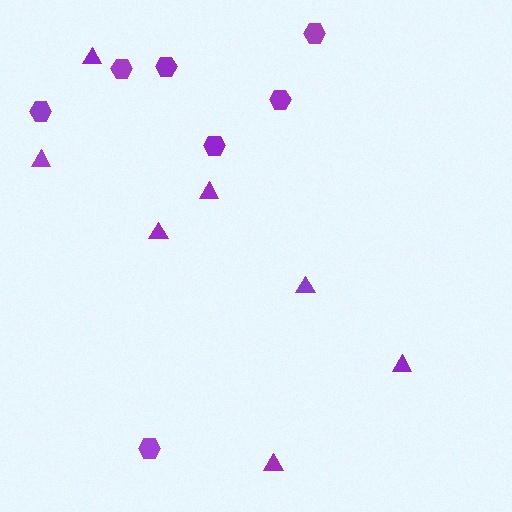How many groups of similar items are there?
There are 2 groups: one group of hexagons (7) and one group of triangles (7).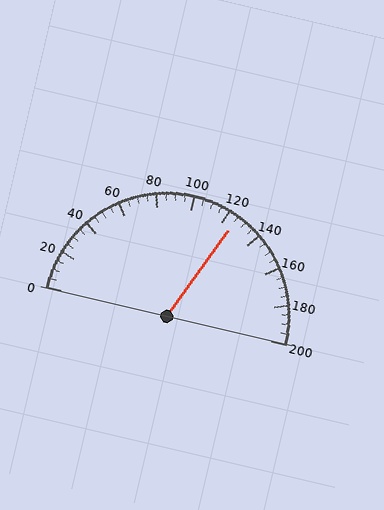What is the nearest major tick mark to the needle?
The nearest major tick mark is 120.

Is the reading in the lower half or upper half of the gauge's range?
The reading is in the upper half of the range (0 to 200).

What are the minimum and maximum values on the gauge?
The gauge ranges from 0 to 200.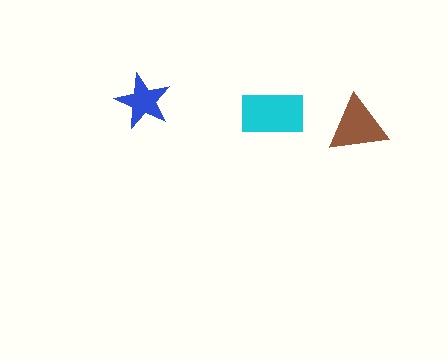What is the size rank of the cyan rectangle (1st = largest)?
1st.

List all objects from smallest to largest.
The blue star, the brown triangle, the cyan rectangle.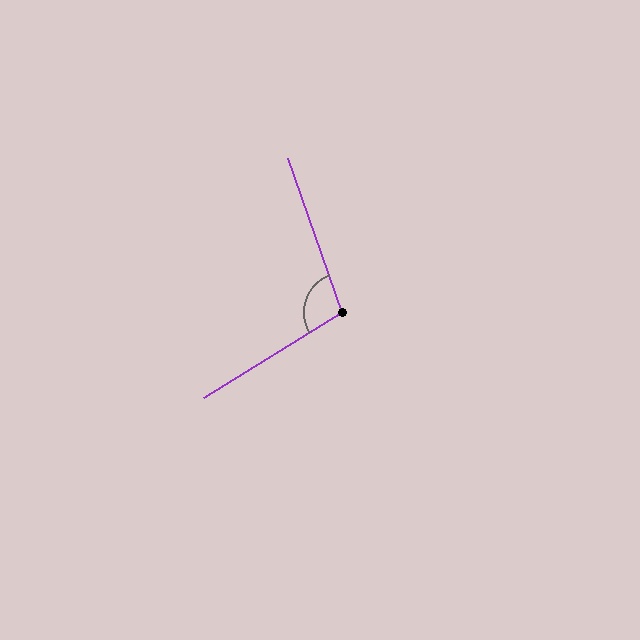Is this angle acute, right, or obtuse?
It is obtuse.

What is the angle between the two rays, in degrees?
Approximately 102 degrees.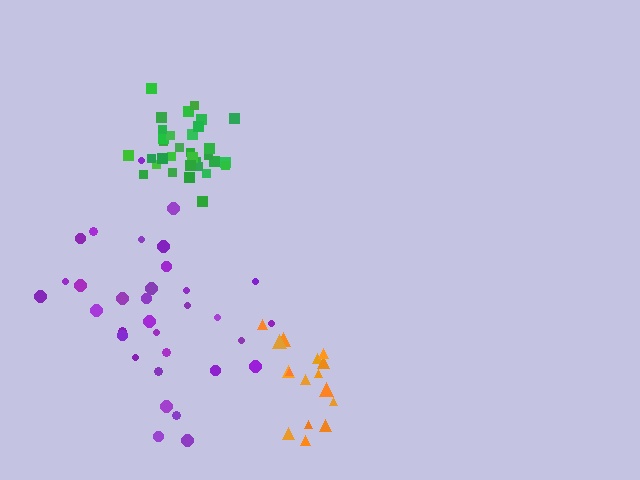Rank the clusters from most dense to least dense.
green, orange, purple.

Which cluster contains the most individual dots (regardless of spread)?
Green (34).